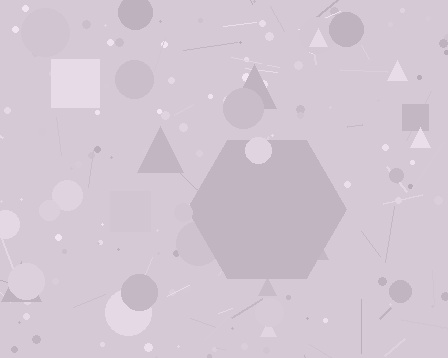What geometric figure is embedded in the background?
A hexagon is embedded in the background.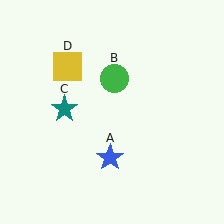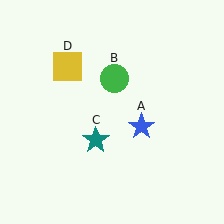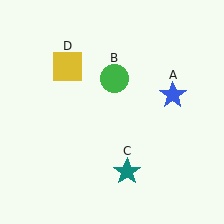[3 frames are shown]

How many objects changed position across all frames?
2 objects changed position: blue star (object A), teal star (object C).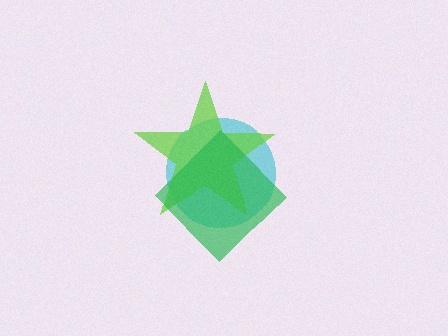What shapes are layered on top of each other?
The layered shapes are: a cyan circle, a lime star, a green diamond.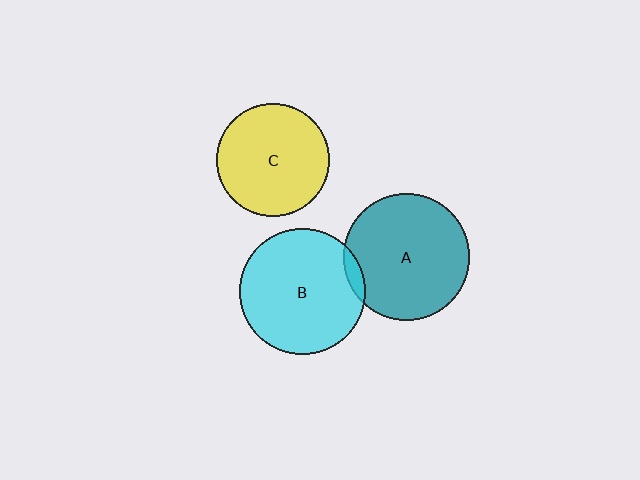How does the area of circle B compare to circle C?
Approximately 1.2 times.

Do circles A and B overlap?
Yes.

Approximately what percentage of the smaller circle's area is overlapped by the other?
Approximately 5%.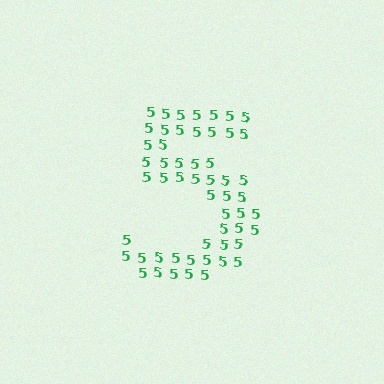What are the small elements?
The small elements are digit 5's.